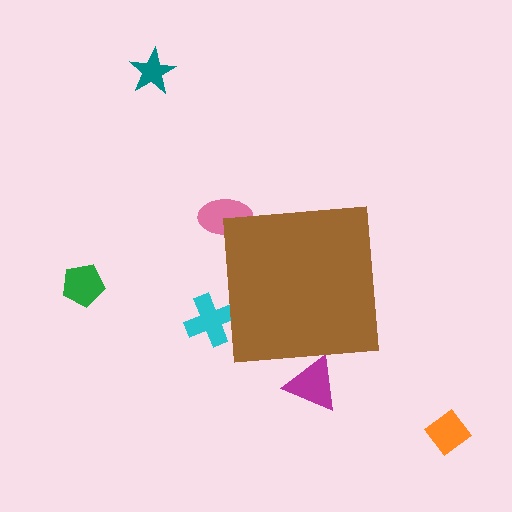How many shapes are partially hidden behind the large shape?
3 shapes are partially hidden.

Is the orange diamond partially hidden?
No, the orange diamond is fully visible.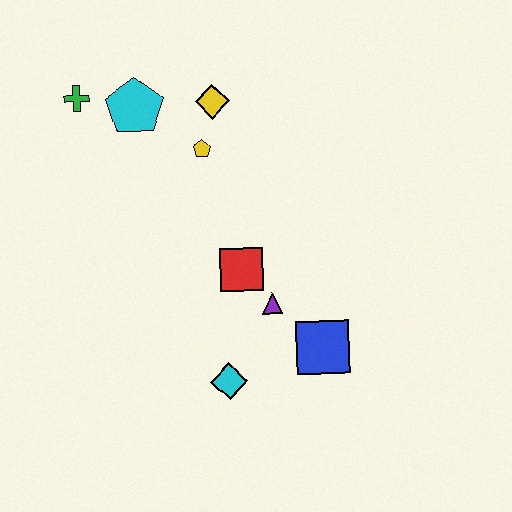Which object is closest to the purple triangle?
The red square is closest to the purple triangle.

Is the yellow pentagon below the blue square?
No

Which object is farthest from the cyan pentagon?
The blue square is farthest from the cyan pentagon.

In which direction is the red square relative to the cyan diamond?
The red square is above the cyan diamond.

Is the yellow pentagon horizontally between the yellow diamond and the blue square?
No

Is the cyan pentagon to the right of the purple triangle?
No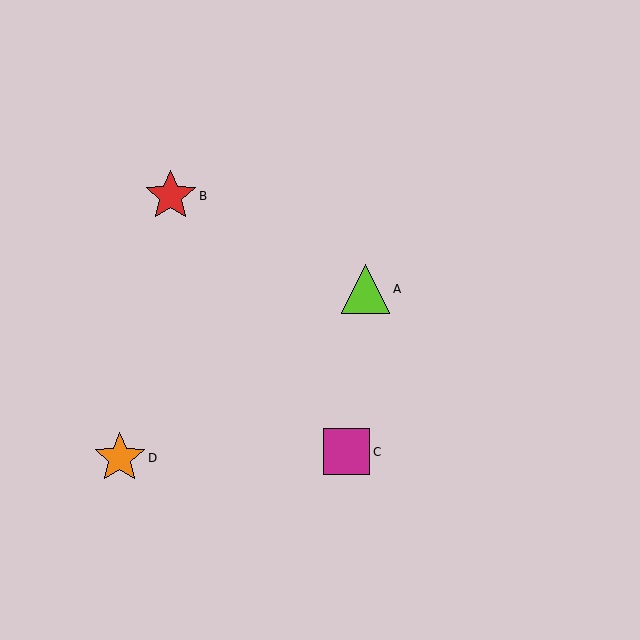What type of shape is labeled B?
Shape B is a red star.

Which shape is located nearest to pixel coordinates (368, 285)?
The lime triangle (labeled A) at (366, 289) is nearest to that location.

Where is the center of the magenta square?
The center of the magenta square is at (347, 452).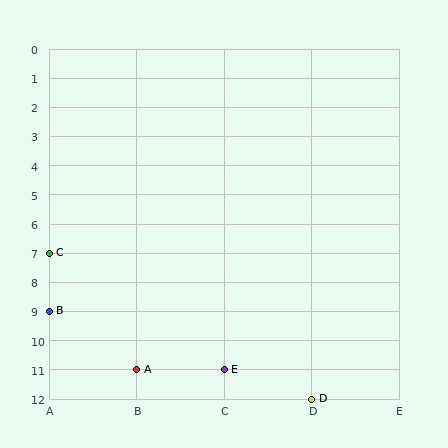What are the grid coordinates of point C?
Point C is at grid coordinates (A, 7).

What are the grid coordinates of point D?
Point D is at grid coordinates (D, 12).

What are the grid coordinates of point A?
Point A is at grid coordinates (B, 11).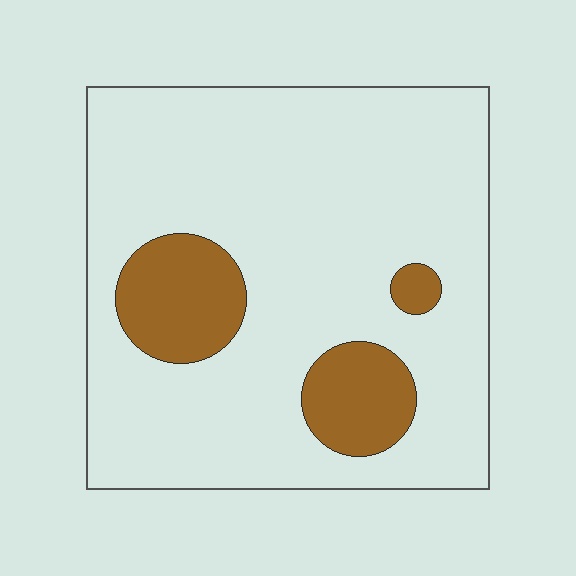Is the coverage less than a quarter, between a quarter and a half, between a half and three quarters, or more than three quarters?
Less than a quarter.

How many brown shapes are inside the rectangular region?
3.